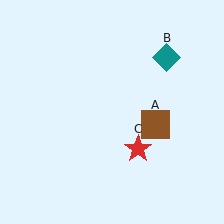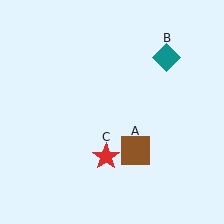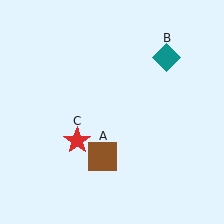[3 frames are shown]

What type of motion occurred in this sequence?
The brown square (object A), red star (object C) rotated clockwise around the center of the scene.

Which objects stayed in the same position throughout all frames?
Teal diamond (object B) remained stationary.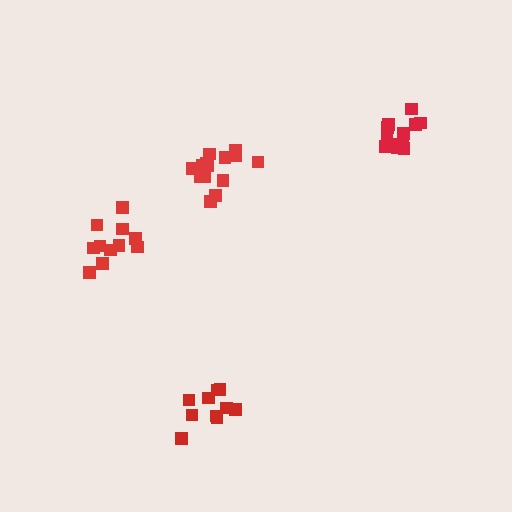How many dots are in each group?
Group 1: 15 dots, Group 2: 13 dots, Group 3: 10 dots, Group 4: 11 dots (49 total).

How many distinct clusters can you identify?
There are 4 distinct clusters.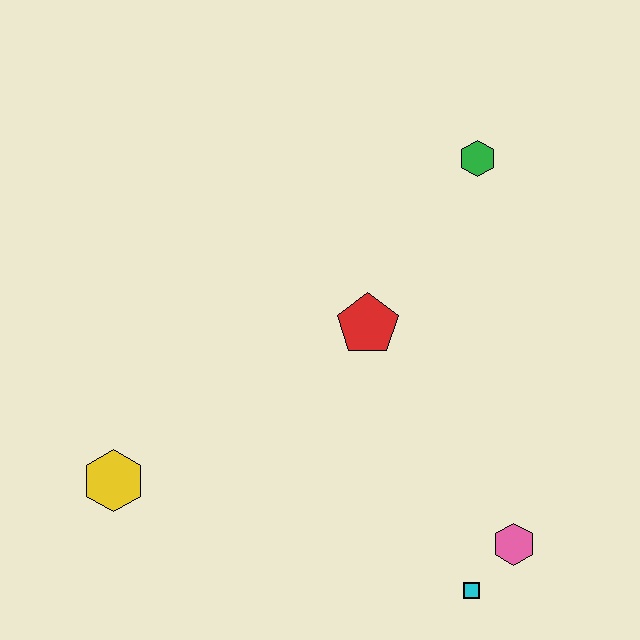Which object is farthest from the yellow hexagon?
The green hexagon is farthest from the yellow hexagon.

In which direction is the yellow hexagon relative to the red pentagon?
The yellow hexagon is to the left of the red pentagon.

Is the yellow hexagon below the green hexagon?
Yes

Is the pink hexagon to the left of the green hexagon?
No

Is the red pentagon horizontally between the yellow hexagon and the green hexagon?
Yes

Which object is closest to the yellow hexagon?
The red pentagon is closest to the yellow hexagon.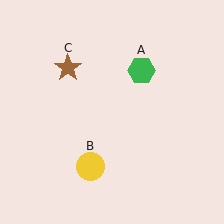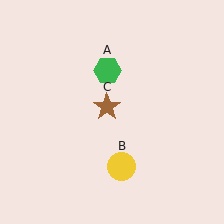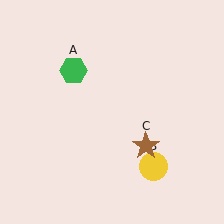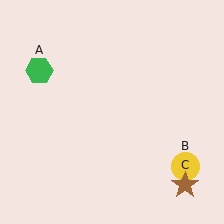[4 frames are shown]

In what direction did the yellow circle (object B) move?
The yellow circle (object B) moved right.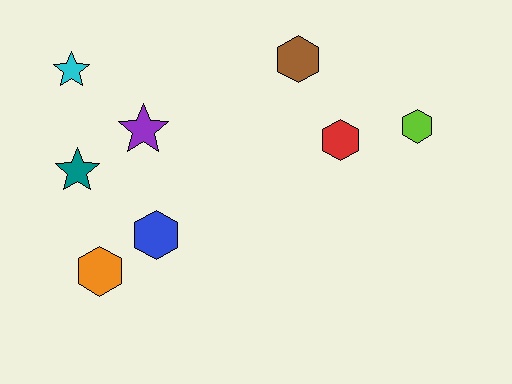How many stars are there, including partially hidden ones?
There are 3 stars.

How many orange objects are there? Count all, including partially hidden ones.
There is 1 orange object.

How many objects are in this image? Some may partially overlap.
There are 8 objects.